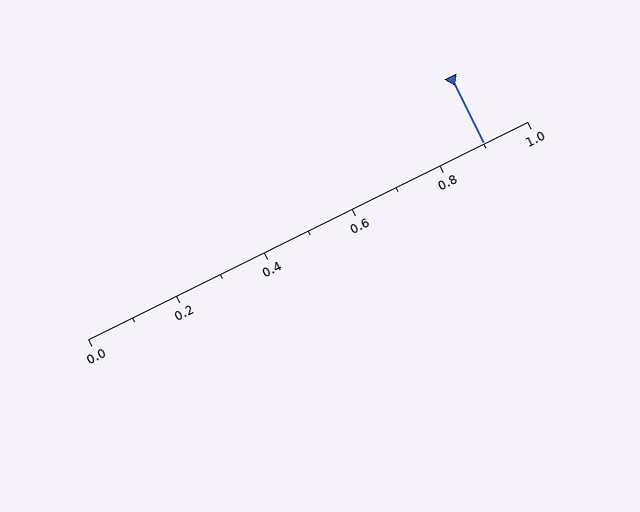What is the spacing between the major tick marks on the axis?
The major ticks are spaced 0.2 apart.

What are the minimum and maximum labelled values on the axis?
The axis runs from 0.0 to 1.0.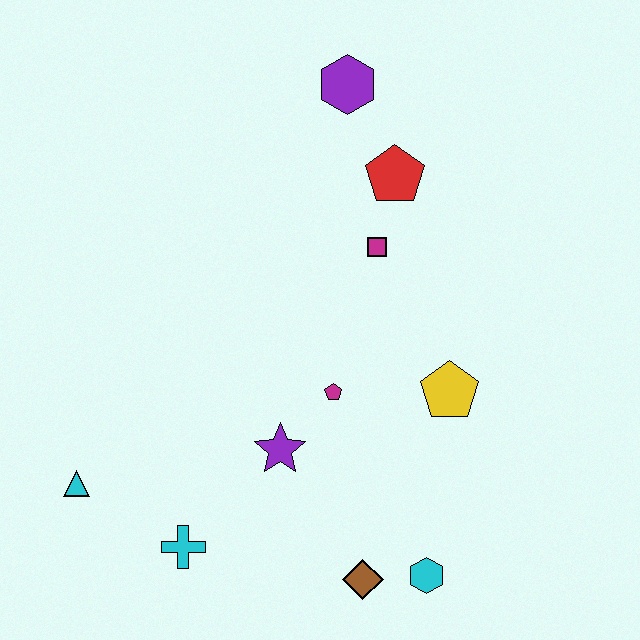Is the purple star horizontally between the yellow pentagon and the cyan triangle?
Yes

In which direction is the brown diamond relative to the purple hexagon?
The brown diamond is below the purple hexagon.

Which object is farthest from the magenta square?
The cyan triangle is farthest from the magenta square.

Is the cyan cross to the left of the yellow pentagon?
Yes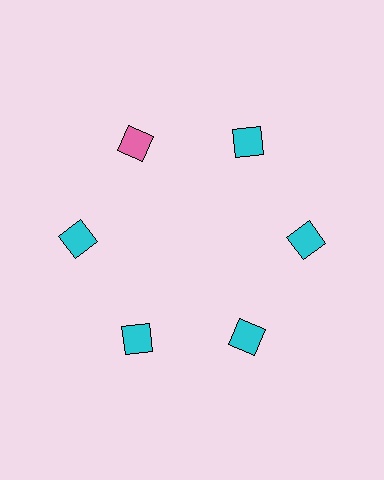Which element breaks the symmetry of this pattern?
The pink diamond at roughly the 11 o'clock position breaks the symmetry. All other shapes are cyan diamonds.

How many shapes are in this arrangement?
There are 6 shapes arranged in a ring pattern.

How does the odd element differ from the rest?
It has a different color: pink instead of cyan.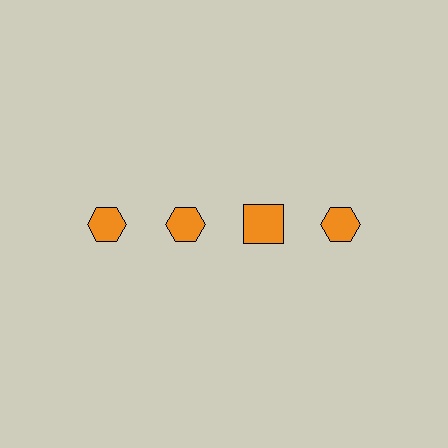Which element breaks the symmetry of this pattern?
The orange square in the top row, center column breaks the symmetry. All other shapes are orange hexagons.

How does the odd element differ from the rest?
It has a different shape: square instead of hexagon.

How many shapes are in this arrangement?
There are 4 shapes arranged in a grid pattern.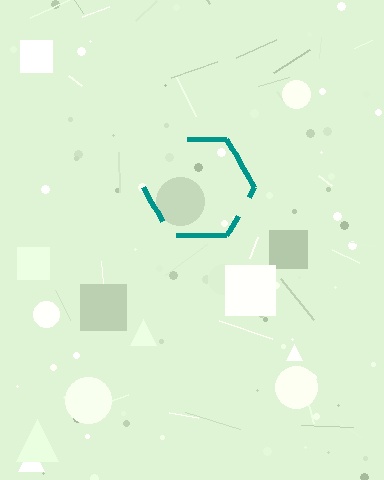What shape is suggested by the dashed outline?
The dashed outline suggests a hexagon.